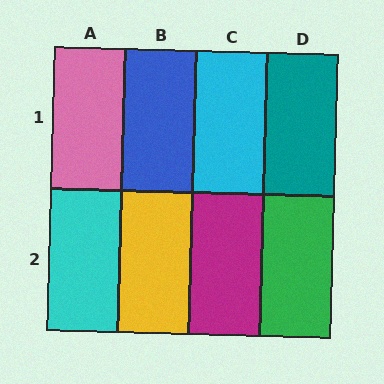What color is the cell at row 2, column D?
Green.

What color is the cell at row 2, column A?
Cyan.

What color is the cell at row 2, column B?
Yellow.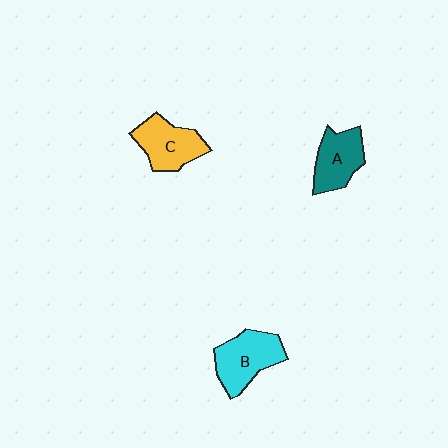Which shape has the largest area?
Shape B (cyan).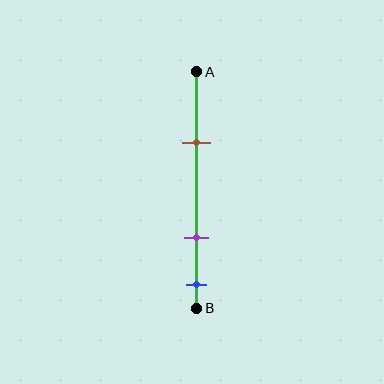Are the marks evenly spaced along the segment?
No, the marks are not evenly spaced.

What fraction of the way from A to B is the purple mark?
The purple mark is approximately 70% (0.7) of the way from A to B.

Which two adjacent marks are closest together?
The purple and blue marks are the closest adjacent pair.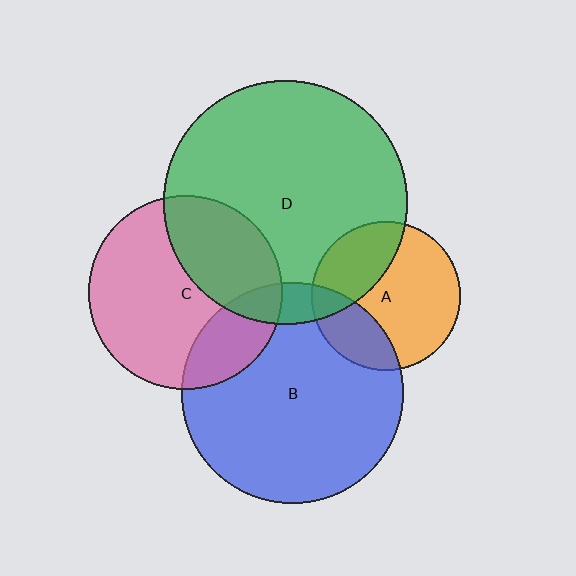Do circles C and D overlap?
Yes.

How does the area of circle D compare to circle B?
Approximately 1.2 times.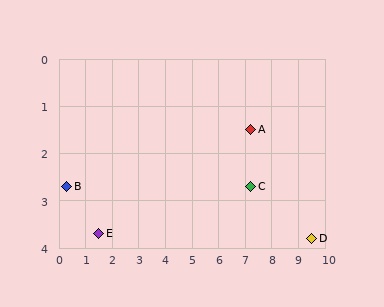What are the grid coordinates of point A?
Point A is at approximately (7.2, 1.5).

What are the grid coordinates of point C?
Point C is at approximately (7.2, 2.7).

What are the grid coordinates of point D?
Point D is at approximately (9.5, 3.8).